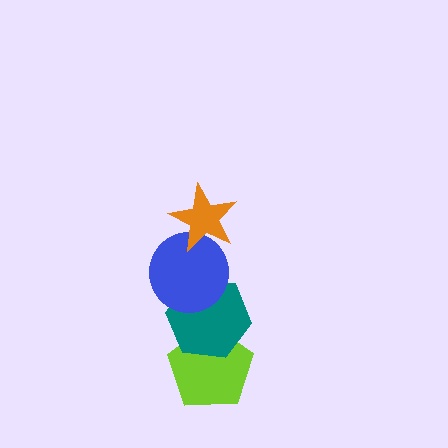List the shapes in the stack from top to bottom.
From top to bottom: the orange star, the blue circle, the teal hexagon, the lime pentagon.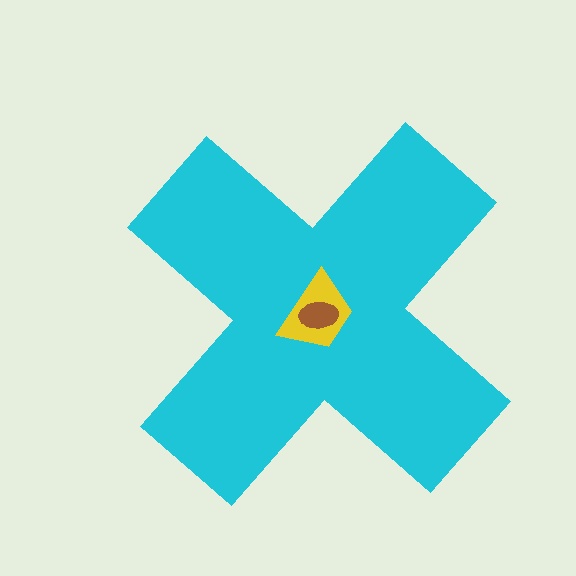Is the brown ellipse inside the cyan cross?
Yes.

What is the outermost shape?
The cyan cross.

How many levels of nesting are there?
3.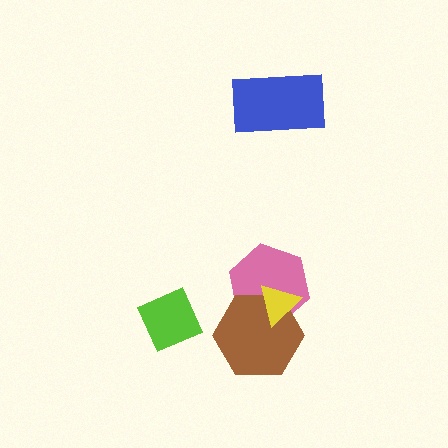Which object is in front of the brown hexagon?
The yellow triangle is in front of the brown hexagon.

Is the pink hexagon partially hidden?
Yes, it is partially covered by another shape.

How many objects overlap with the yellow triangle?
2 objects overlap with the yellow triangle.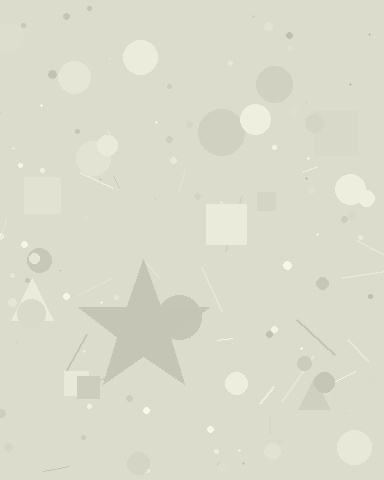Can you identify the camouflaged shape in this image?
The camouflaged shape is a star.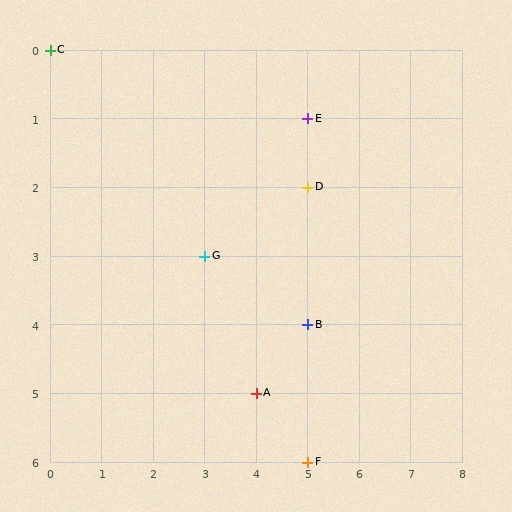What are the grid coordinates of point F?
Point F is at grid coordinates (5, 6).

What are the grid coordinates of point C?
Point C is at grid coordinates (0, 0).